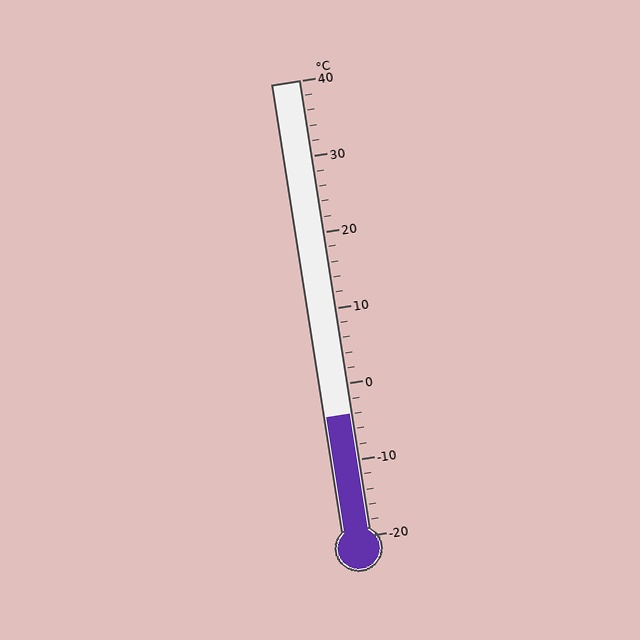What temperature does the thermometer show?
The thermometer shows approximately -4°C.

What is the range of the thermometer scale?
The thermometer scale ranges from -20°C to 40°C.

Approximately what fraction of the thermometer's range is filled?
The thermometer is filled to approximately 25% of its range.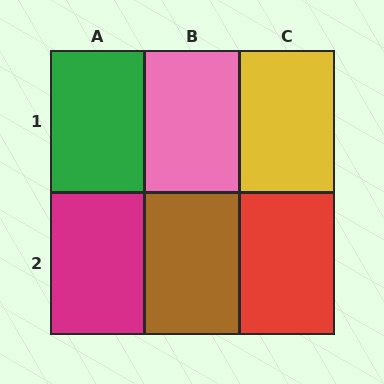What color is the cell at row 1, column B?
Pink.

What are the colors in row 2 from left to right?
Magenta, brown, red.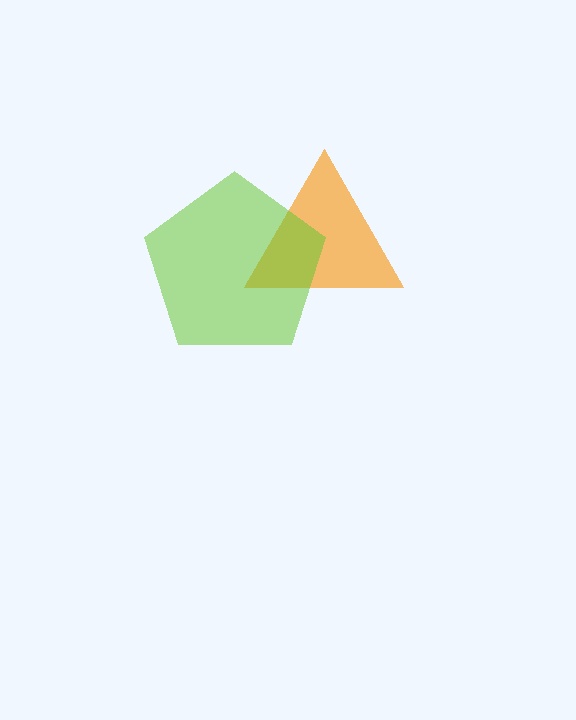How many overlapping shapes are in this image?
There are 2 overlapping shapes in the image.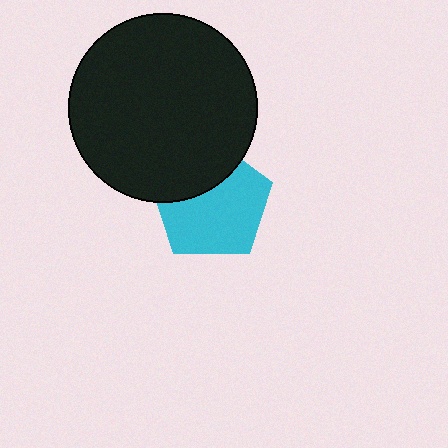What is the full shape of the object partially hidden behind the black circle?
The partially hidden object is a cyan pentagon.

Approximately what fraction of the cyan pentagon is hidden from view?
Roughly 33% of the cyan pentagon is hidden behind the black circle.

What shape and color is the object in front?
The object in front is a black circle.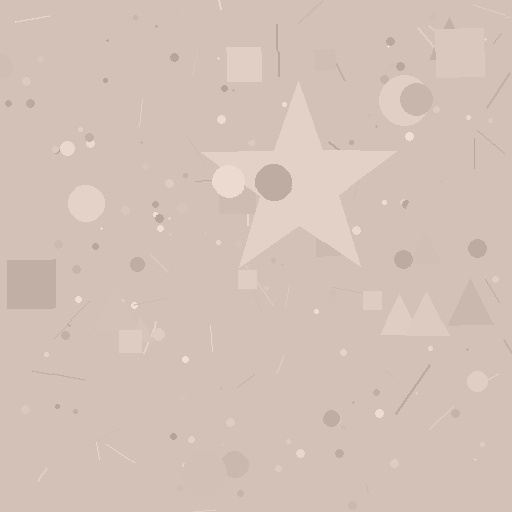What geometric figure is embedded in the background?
A star is embedded in the background.